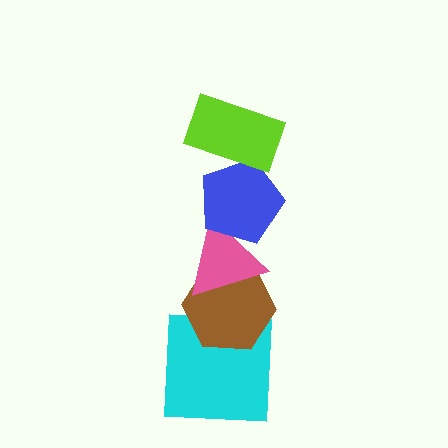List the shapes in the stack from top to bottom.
From top to bottom: the lime rectangle, the blue pentagon, the pink triangle, the brown hexagon, the cyan square.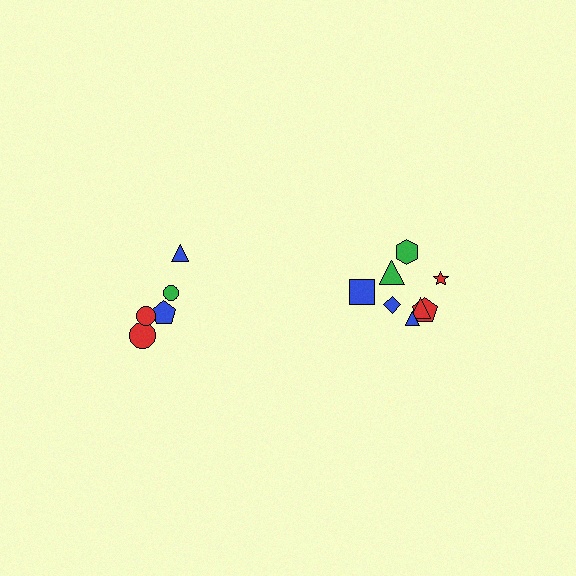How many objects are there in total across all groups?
There are 14 objects.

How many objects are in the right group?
There are 8 objects.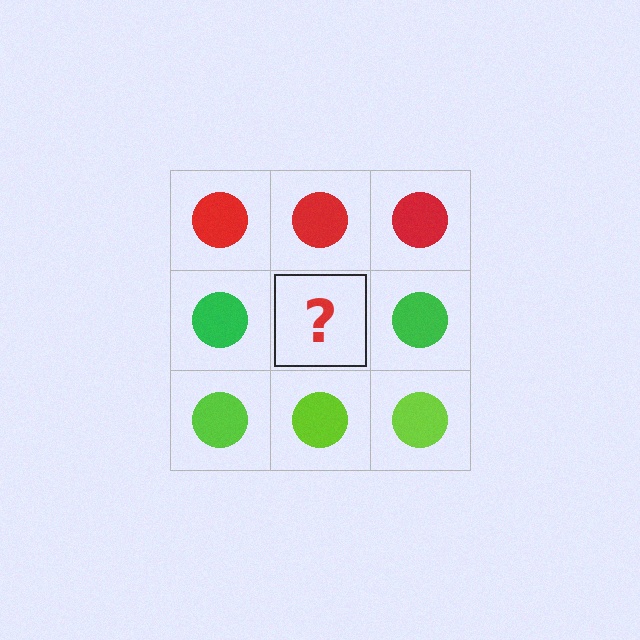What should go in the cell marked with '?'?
The missing cell should contain a green circle.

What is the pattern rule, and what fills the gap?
The rule is that each row has a consistent color. The gap should be filled with a green circle.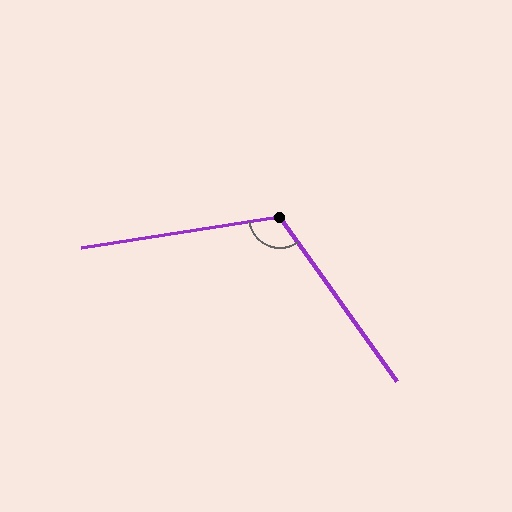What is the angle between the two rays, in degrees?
Approximately 116 degrees.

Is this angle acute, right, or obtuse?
It is obtuse.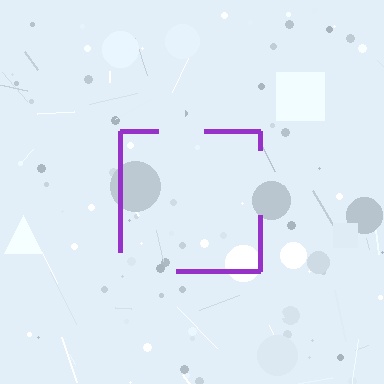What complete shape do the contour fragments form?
The contour fragments form a square.